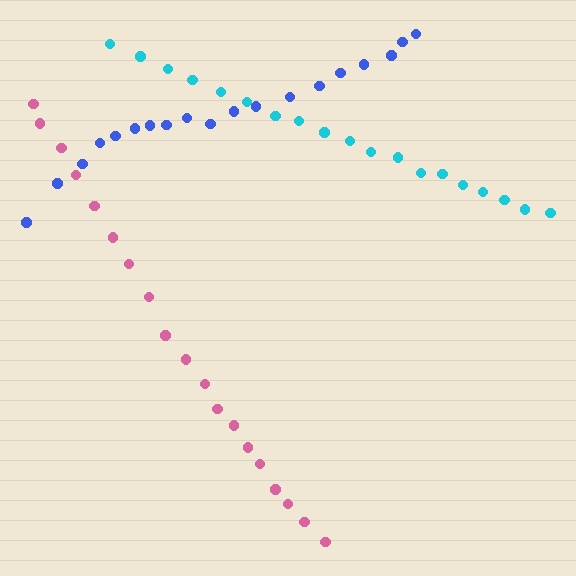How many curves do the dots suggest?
There are 3 distinct paths.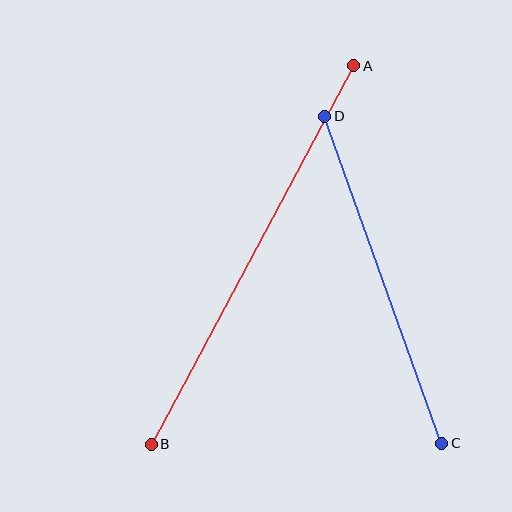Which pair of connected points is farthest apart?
Points A and B are farthest apart.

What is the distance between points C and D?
The distance is approximately 347 pixels.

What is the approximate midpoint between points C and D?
The midpoint is at approximately (383, 280) pixels.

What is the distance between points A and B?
The distance is approximately 430 pixels.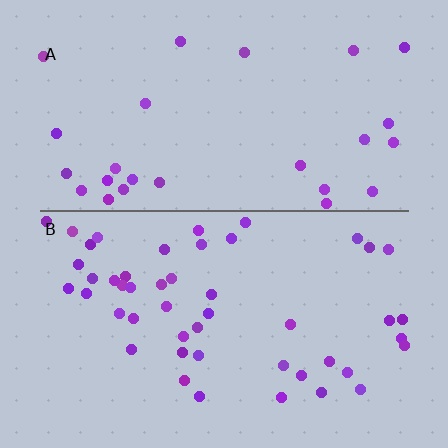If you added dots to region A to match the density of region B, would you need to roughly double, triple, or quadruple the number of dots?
Approximately double.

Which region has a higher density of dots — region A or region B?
B (the bottom).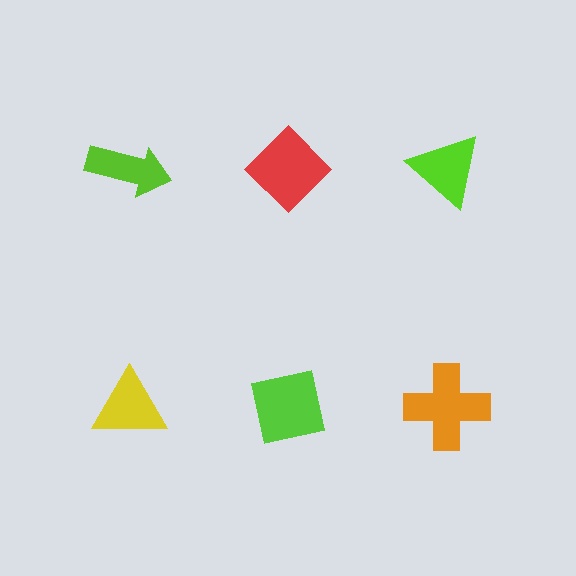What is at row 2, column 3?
An orange cross.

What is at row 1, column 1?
A lime arrow.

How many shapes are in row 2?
3 shapes.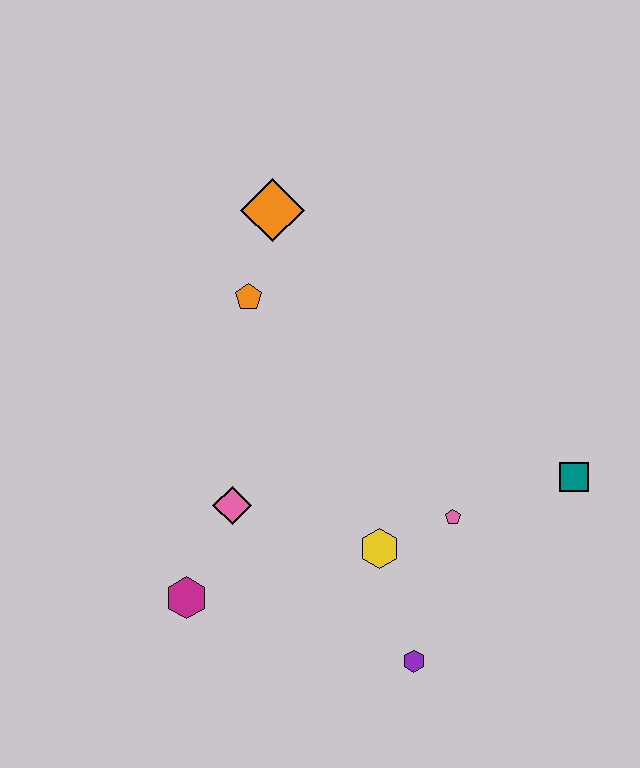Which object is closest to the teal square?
The pink pentagon is closest to the teal square.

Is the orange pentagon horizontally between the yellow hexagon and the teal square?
No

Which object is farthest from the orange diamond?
The purple hexagon is farthest from the orange diamond.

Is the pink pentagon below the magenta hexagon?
No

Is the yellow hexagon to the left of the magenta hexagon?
No